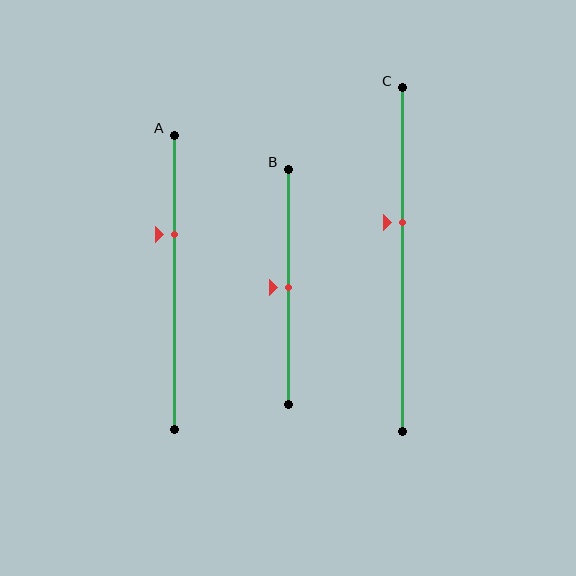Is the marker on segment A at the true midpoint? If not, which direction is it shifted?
No, the marker on segment A is shifted upward by about 16% of the segment length.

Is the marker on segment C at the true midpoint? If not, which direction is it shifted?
No, the marker on segment C is shifted upward by about 11% of the segment length.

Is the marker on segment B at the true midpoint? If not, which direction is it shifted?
Yes, the marker on segment B is at the true midpoint.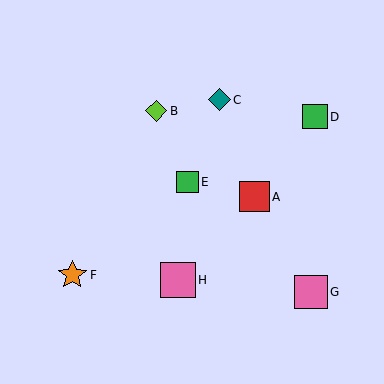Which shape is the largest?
The pink square (labeled H) is the largest.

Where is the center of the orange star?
The center of the orange star is at (72, 275).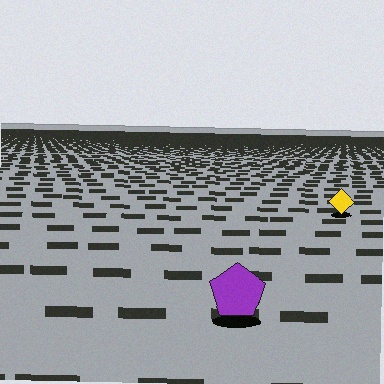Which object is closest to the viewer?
The purple pentagon is closest. The texture marks near it are larger and more spread out.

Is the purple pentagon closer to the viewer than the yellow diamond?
Yes. The purple pentagon is closer — you can tell from the texture gradient: the ground texture is coarser near it.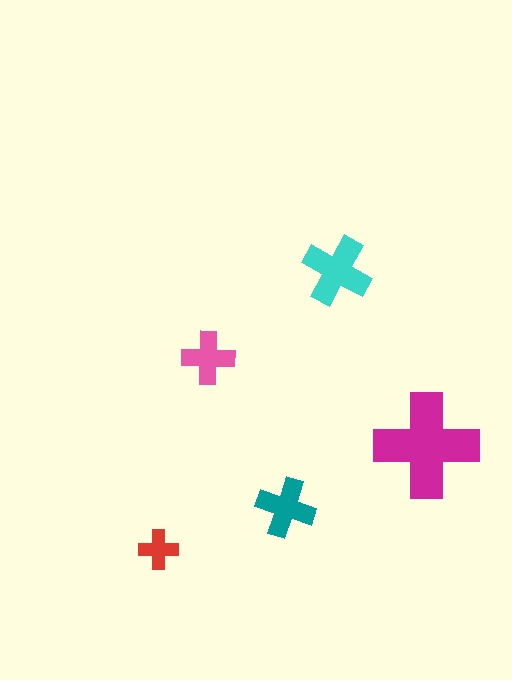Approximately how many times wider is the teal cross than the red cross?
About 1.5 times wider.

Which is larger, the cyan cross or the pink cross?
The cyan one.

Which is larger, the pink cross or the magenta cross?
The magenta one.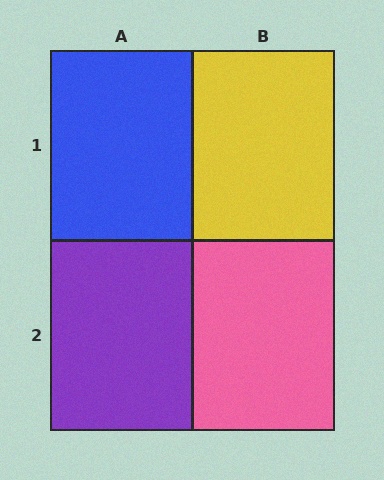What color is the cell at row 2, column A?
Purple.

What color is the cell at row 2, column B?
Pink.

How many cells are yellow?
1 cell is yellow.